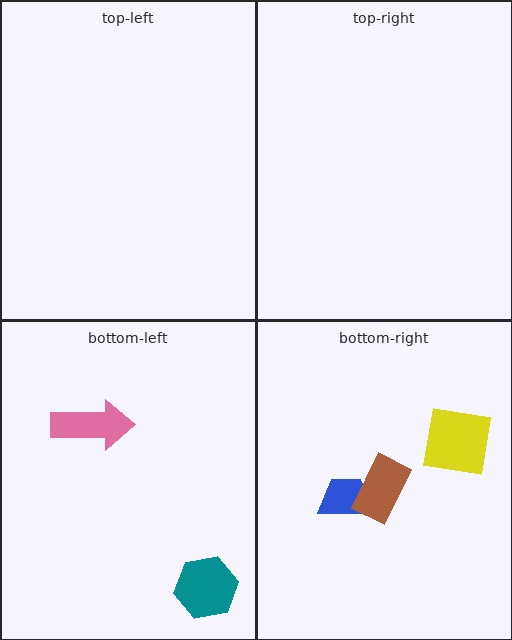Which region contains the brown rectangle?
The bottom-right region.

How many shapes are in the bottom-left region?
2.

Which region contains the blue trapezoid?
The bottom-right region.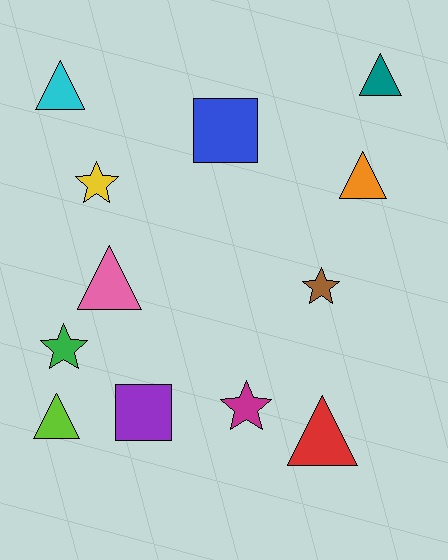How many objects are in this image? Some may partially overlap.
There are 12 objects.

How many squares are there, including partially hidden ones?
There are 2 squares.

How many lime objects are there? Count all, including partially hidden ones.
There is 1 lime object.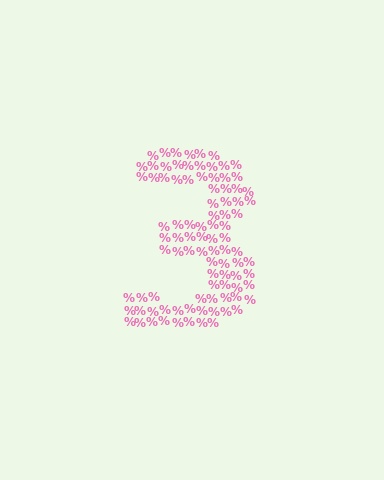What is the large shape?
The large shape is the digit 3.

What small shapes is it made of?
It is made of small percent signs.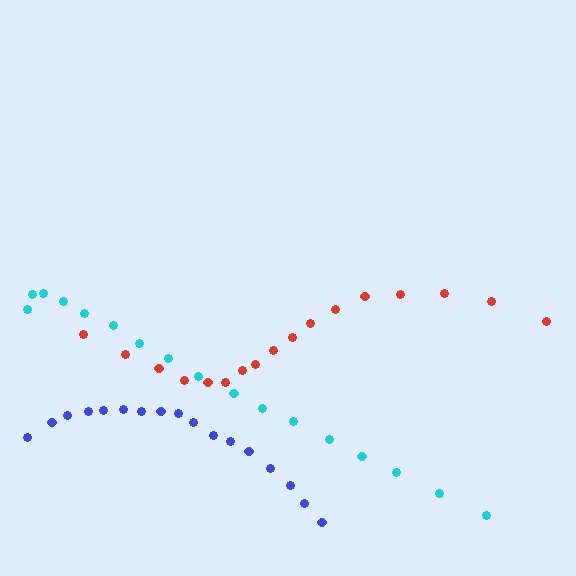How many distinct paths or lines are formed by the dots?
There are 3 distinct paths.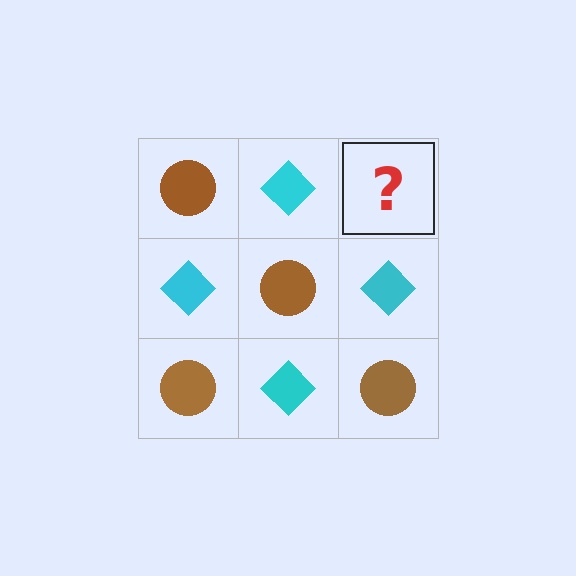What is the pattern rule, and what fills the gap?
The rule is that it alternates brown circle and cyan diamond in a checkerboard pattern. The gap should be filled with a brown circle.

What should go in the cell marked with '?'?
The missing cell should contain a brown circle.